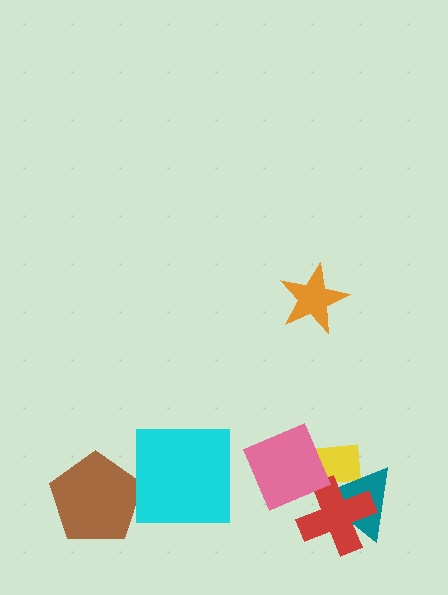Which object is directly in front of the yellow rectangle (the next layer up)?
The teal triangle is directly in front of the yellow rectangle.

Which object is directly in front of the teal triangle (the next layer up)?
The red cross is directly in front of the teal triangle.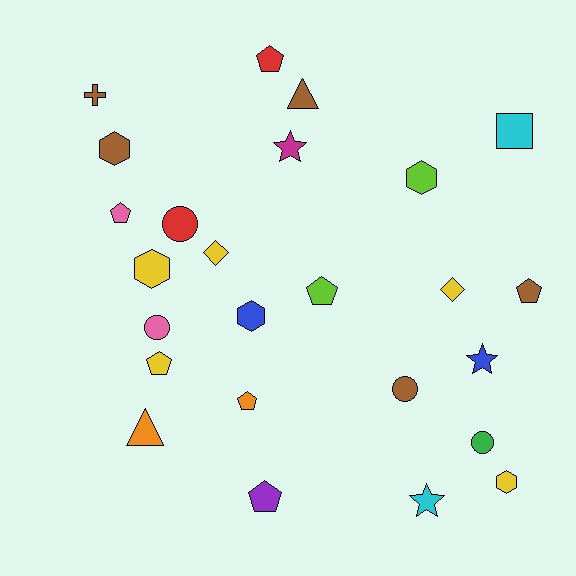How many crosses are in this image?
There is 1 cross.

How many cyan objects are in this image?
There are 2 cyan objects.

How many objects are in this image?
There are 25 objects.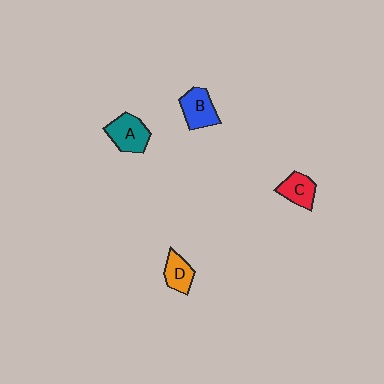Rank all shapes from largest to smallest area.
From largest to smallest: A (teal), B (blue), C (red), D (orange).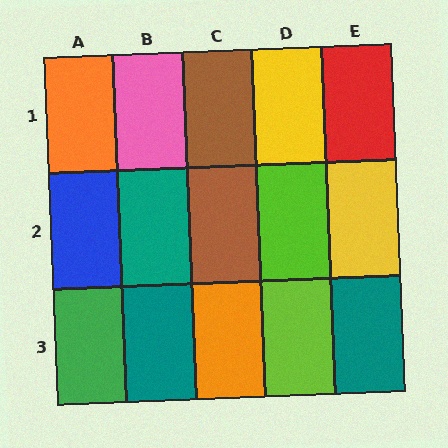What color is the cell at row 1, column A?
Orange.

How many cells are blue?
1 cell is blue.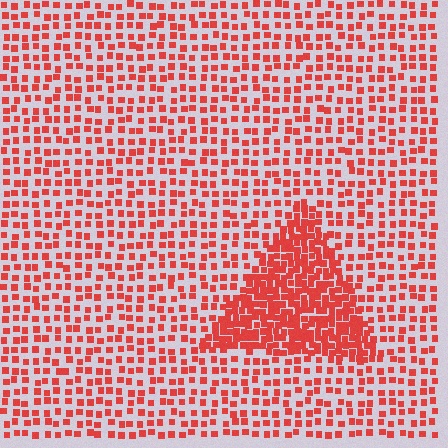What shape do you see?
I see a triangle.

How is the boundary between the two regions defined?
The boundary is defined by a change in element density (approximately 2.3x ratio). All elements are the same color, size, and shape.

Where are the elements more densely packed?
The elements are more densely packed inside the triangle boundary.